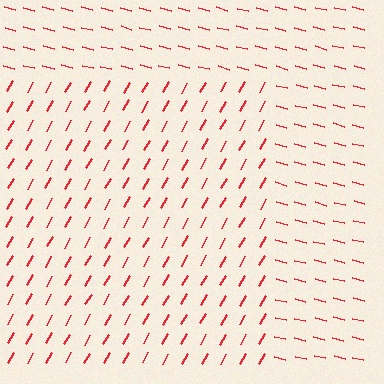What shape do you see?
I see a rectangle.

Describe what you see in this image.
The image is filled with small red line segments. A rectangle region in the image has lines oriented differently from the surrounding lines, creating a visible texture boundary.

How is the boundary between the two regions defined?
The boundary is defined purely by a change in line orientation (approximately 75 degrees difference). All lines are the same color and thickness.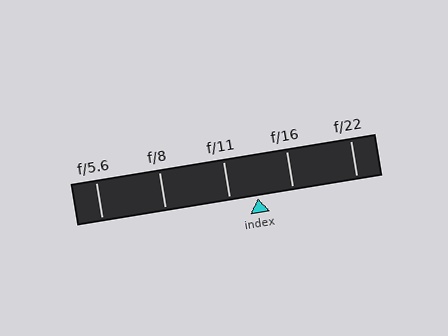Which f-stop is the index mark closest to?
The index mark is closest to f/11.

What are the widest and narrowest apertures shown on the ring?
The widest aperture shown is f/5.6 and the narrowest is f/22.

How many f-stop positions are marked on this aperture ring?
There are 5 f-stop positions marked.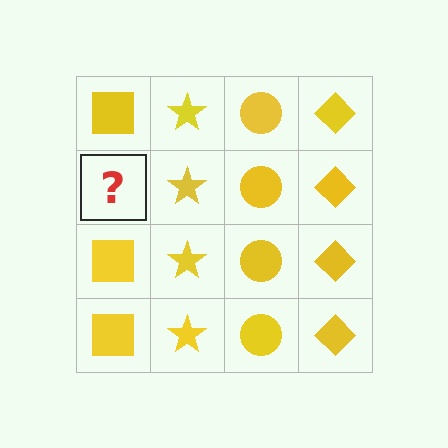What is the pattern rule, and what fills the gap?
The rule is that each column has a consistent shape. The gap should be filled with a yellow square.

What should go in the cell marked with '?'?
The missing cell should contain a yellow square.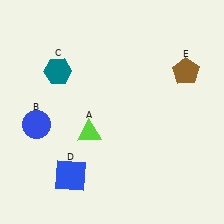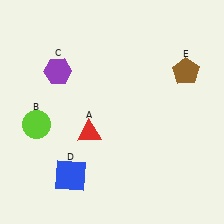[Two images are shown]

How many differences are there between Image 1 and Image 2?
There are 3 differences between the two images.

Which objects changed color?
A changed from lime to red. B changed from blue to lime. C changed from teal to purple.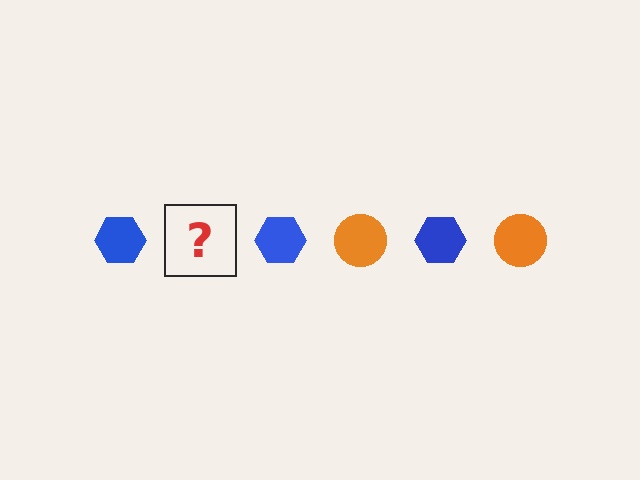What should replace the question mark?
The question mark should be replaced with an orange circle.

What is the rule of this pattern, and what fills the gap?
The rule is that the pattern alternates between blue hexagon and orange circle. The gap should be filled with an orange circle.